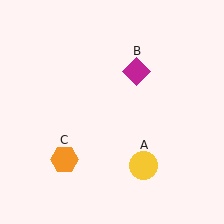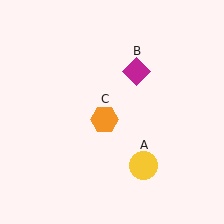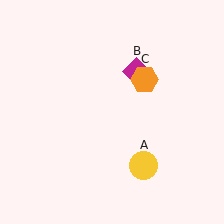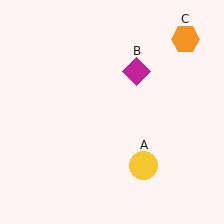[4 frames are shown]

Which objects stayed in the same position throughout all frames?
Yellow circle (object A) and magenta diamond (object B) remained stationary.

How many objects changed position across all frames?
1 object changed position: orange hexagon (object C).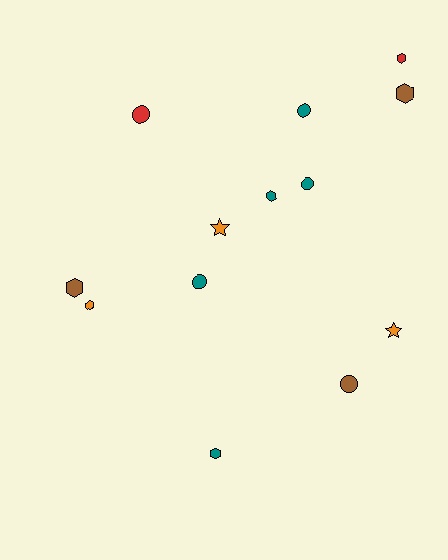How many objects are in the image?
There are 13 objects.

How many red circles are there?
There is 1 red circle.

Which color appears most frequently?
Teal, with 5 objects.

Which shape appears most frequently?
Hexagon, with 6 objects.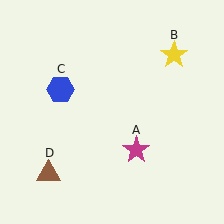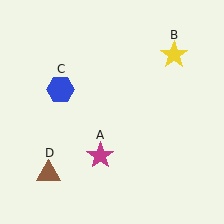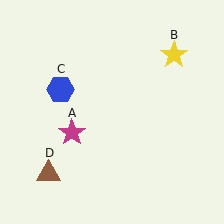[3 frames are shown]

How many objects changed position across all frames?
1 object changed position: magenta star (object A).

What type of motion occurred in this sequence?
The magenta star (object A) rotated clockwise around the center of the scene.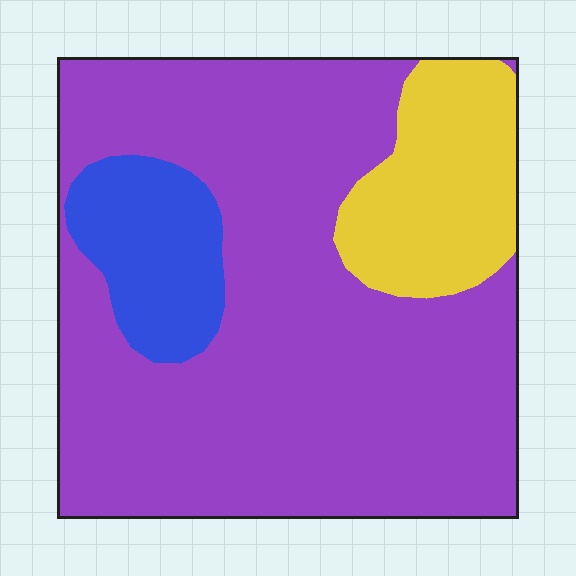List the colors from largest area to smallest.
From largest to smallest: purple, yellow, blue.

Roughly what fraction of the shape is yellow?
Yellow covers about 15% of the shape.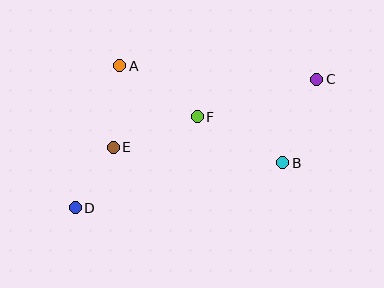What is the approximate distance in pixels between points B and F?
The distance between B and F is approximately 97 pixels.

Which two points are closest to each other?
Points D and E are closest to each other.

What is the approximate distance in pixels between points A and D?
The distance between A and D is approximately 149 pixels.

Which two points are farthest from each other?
Points C and D are farthest from each other.